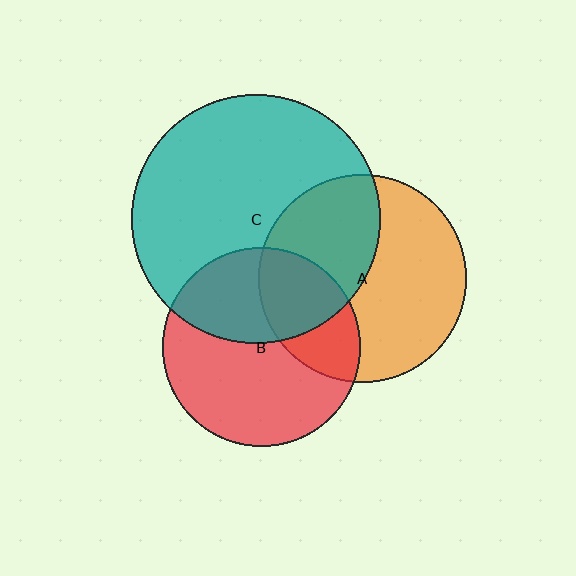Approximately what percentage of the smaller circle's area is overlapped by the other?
Approximately 45%.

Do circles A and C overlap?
Yes.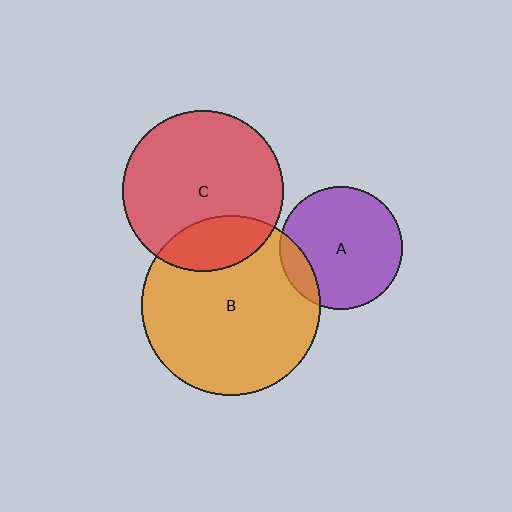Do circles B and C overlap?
Yes.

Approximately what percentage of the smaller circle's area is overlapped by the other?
Approximately 20%.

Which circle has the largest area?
Circle B (orange).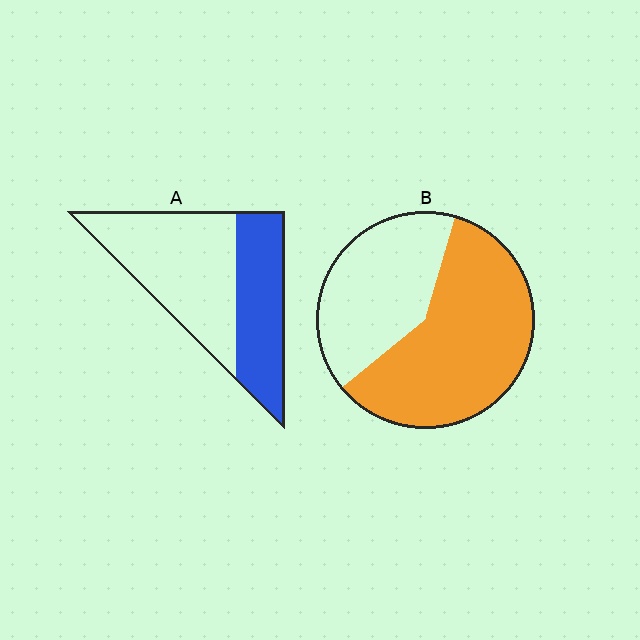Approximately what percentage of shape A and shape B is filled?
A is approximately 40% and B is approximately 60%.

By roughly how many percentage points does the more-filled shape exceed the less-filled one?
By roughly 20 percentage points (B over A).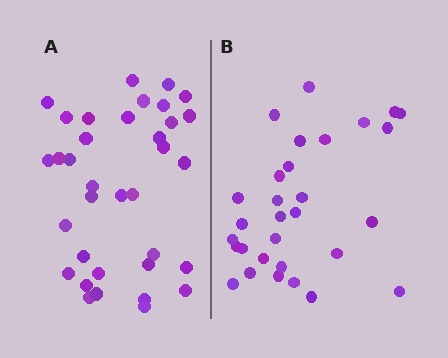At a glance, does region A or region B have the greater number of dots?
Region A (the left region) has more dots.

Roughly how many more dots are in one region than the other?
Region A has about 5 more dots than region B.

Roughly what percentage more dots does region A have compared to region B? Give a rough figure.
About 15% more.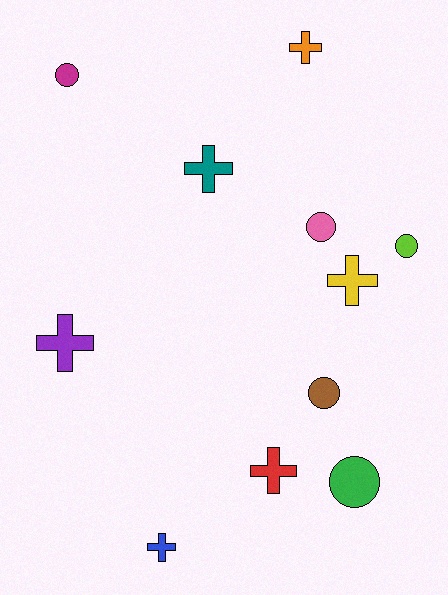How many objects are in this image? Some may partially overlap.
There are 11 objects.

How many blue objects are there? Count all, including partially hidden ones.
There is 1 blue object.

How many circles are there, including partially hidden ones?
There are 5 circles.